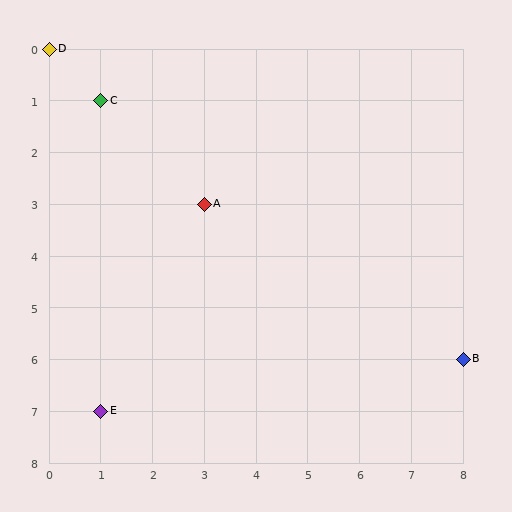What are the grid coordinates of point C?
Point C is at grid coordinates (1, 1).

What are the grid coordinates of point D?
Point D is at grid coordinates (0, 0).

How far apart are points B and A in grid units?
Points B and A are 5 columns and 3 rows apart (about 5.8 grid units diagonally).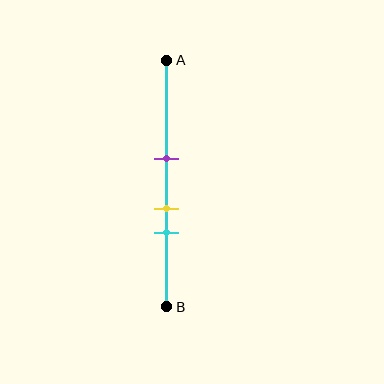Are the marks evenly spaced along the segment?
Yes, the marks are approximately evenly spaced.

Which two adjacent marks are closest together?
The yellow and cyan marks are the closest adjacent pair.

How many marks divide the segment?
There are 3 marks dividing the segment.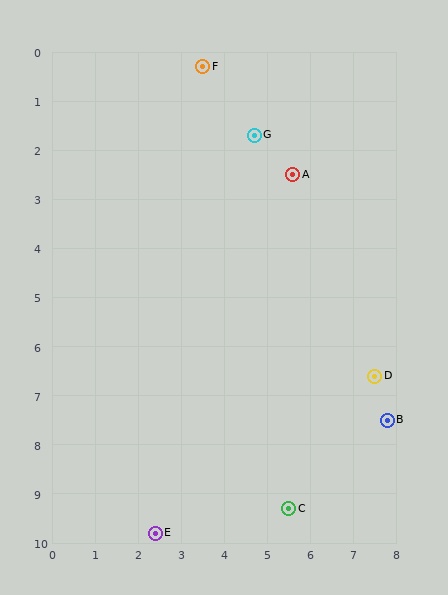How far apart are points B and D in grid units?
Points B and D are about 0.9 grid units apart.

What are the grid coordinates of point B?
Point B is at approximately (7.8, 7.5).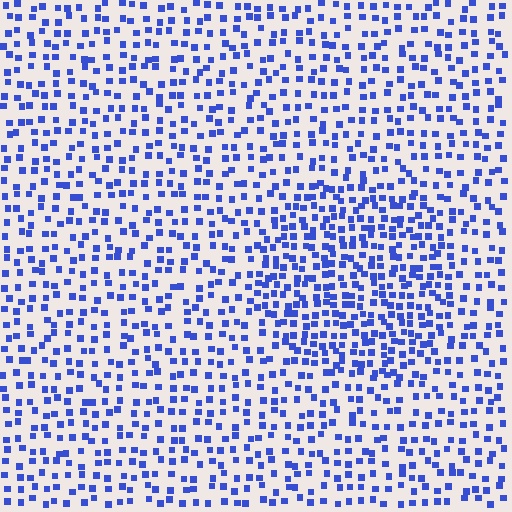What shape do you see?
I see a circle.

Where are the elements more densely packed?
The elements are more densely packed inside the circle boundary.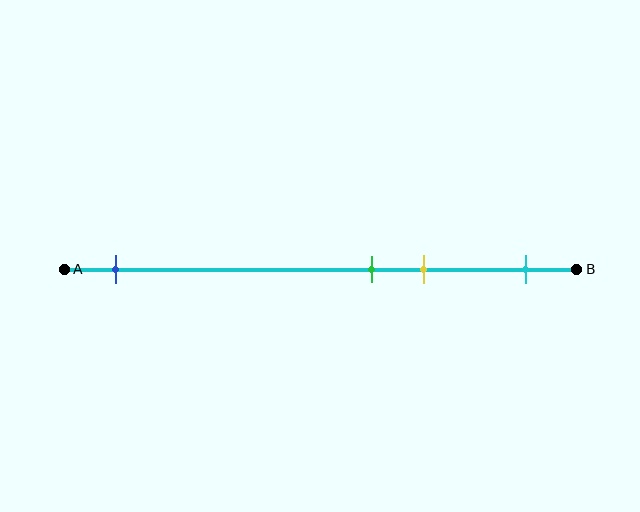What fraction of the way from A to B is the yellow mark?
The yellow mark is approximately 70% (0.7) of the way from A to B.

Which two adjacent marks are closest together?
The green and yellow marks are the closest adjacent pair.